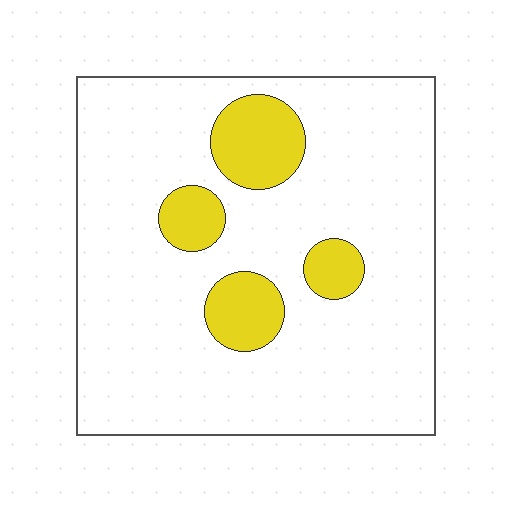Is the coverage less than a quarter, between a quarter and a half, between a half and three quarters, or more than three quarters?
Less than a quarter.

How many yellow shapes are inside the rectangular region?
4.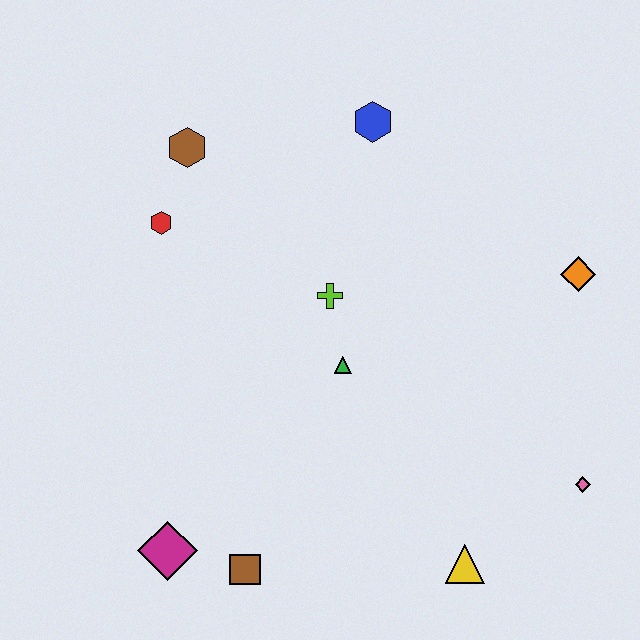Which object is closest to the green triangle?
The lime cross is closest to the green triangle.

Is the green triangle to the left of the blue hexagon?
Yes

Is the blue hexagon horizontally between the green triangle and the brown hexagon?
No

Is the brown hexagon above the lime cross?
Yes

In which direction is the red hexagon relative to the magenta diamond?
The red hexagon is above the magenta diamond.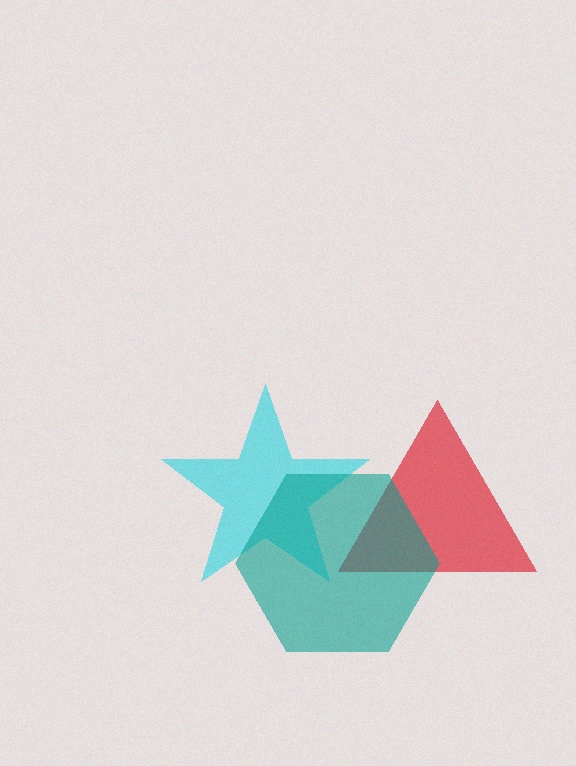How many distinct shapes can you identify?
There are 3 distinct shapes: a red triangle, a cyan star, a teal hexagon.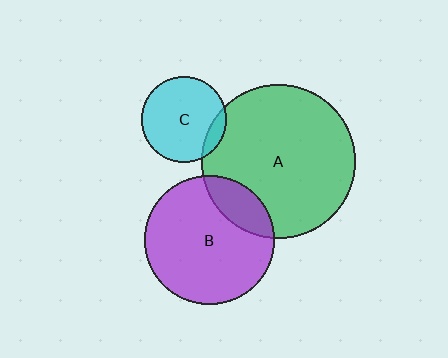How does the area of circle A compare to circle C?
Approximately 3.2 times.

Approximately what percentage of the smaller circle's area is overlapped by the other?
Approximately 10%.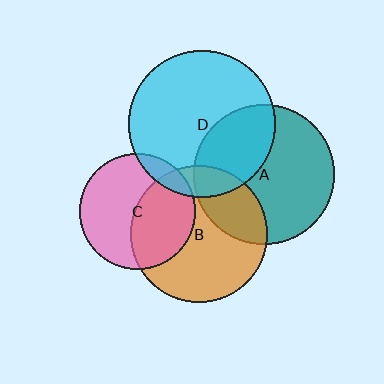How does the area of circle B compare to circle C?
Approximately 1.4 times.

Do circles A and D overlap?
Yes.